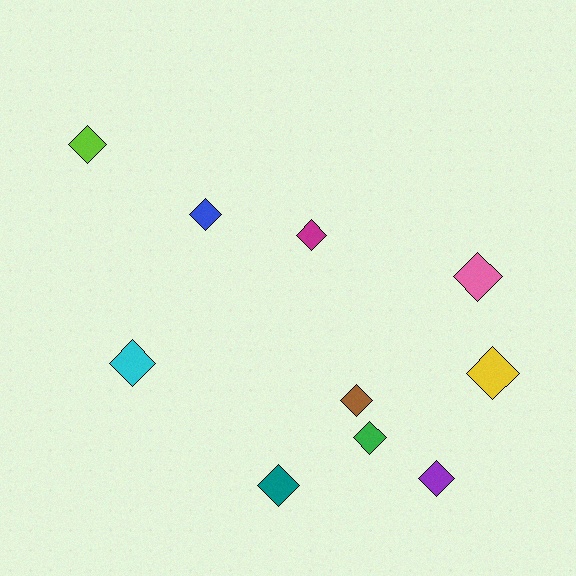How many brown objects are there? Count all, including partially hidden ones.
There is 1 brown object.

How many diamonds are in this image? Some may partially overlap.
There are 10 diamonds.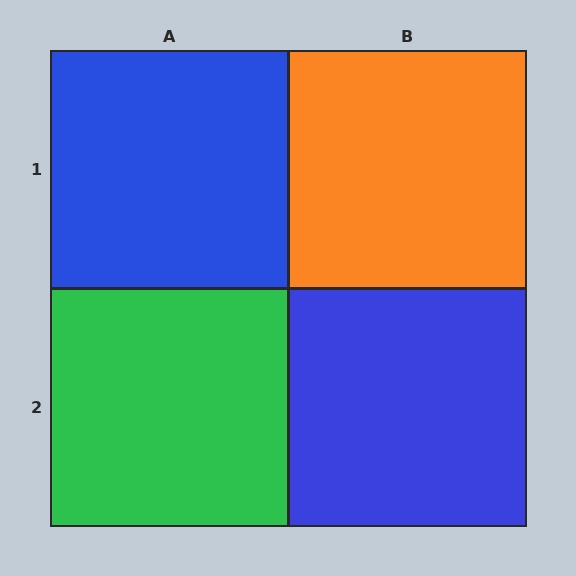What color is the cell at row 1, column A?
Blue.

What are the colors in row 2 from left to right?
Green, blue.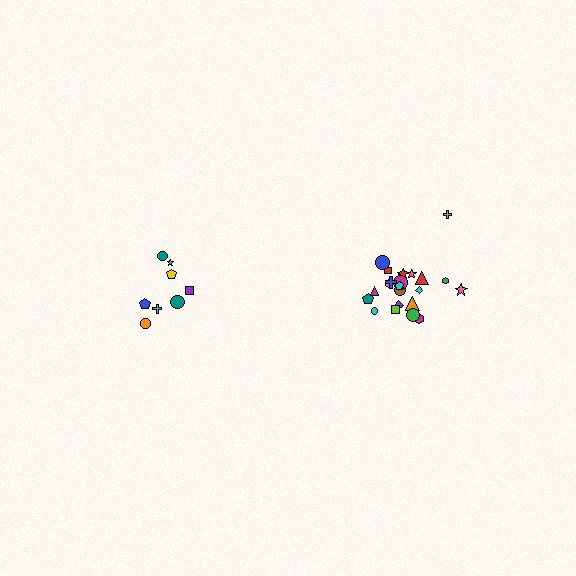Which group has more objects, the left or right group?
The right group.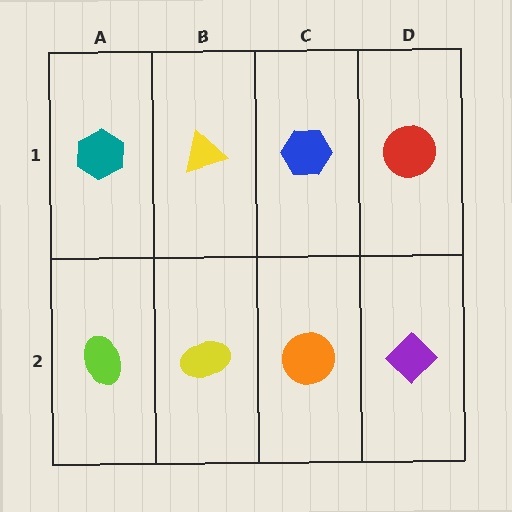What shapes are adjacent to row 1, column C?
An orange circle (row 2, column C), a yellow triangle (row 1, column B), a red circle (row 1, column D).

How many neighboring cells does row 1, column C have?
3.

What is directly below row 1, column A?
A lime ellipse.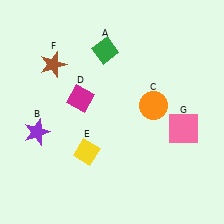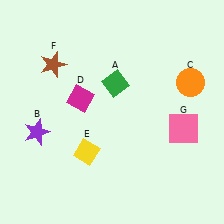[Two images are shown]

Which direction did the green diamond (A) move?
The green diamond (A) moved down.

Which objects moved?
The objects that moved are: the green diamond (A), the orange circle (C).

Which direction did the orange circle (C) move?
The orange circle (C) moved right.